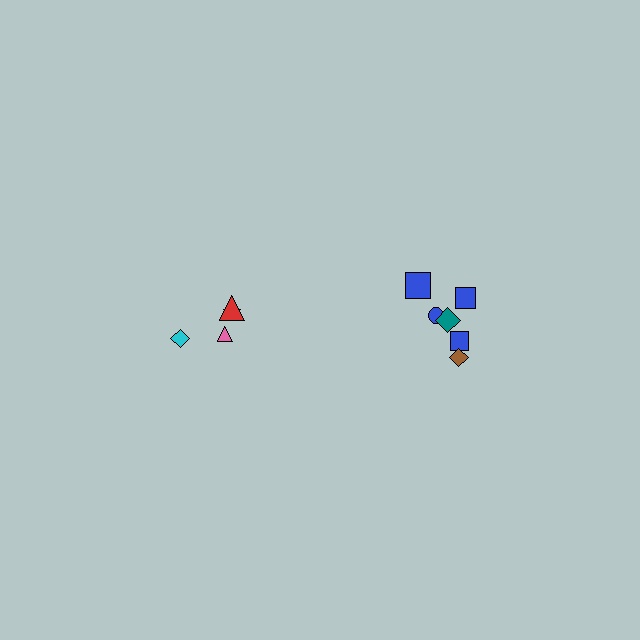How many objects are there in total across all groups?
There are 10 objects.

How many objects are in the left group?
There are 4 objects.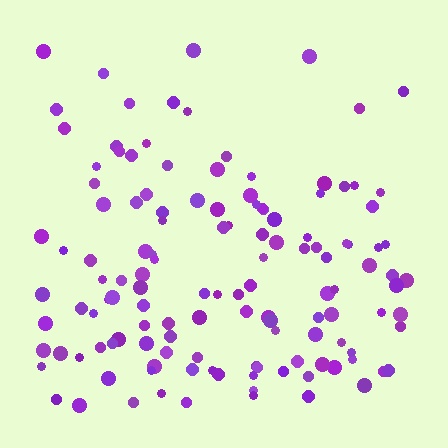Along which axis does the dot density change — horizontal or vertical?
Vertical.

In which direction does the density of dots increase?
From top to bottom, with the bottom side densest.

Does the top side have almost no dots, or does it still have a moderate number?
Still a moderate number, just noticeably fewer than the bottom.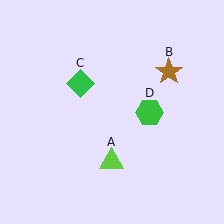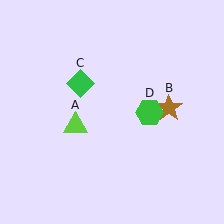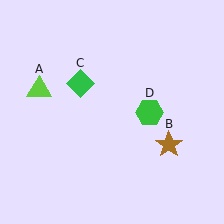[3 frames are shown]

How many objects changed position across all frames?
2 objects changed position: lime triangle (object A), brown star (object B).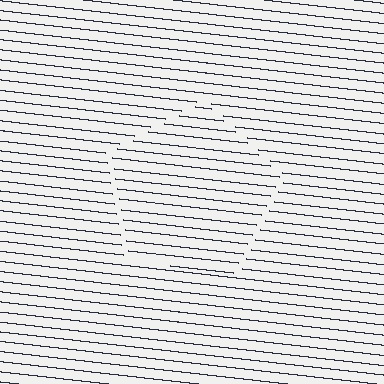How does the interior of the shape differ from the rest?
The interior of the shape contains the same grating, shifted by half a period — the contour is defined by the phase discontinuity where line-ends from the inner and outer gratings abut.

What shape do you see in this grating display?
An illusory pentagon. The interior of the shape contains the same grating, shifted by half a period — the contour is defined by the phase discontinuity where line-ends from the inner and outer gratings abut.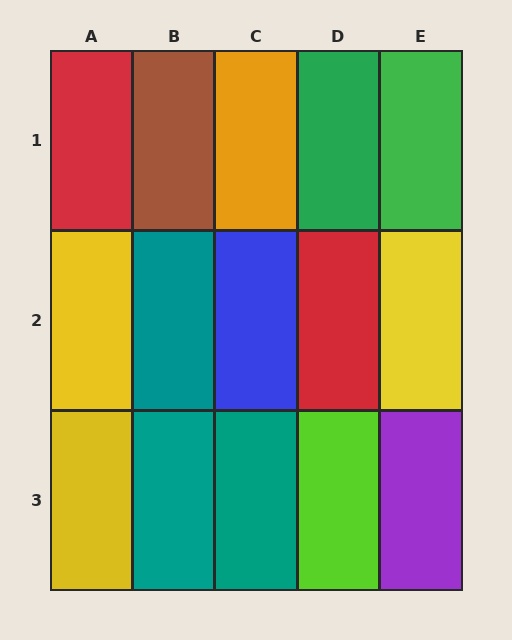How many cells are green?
2 cells are green.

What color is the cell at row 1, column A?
Red.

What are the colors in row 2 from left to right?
Yellow, teal, blue, red, yellow.